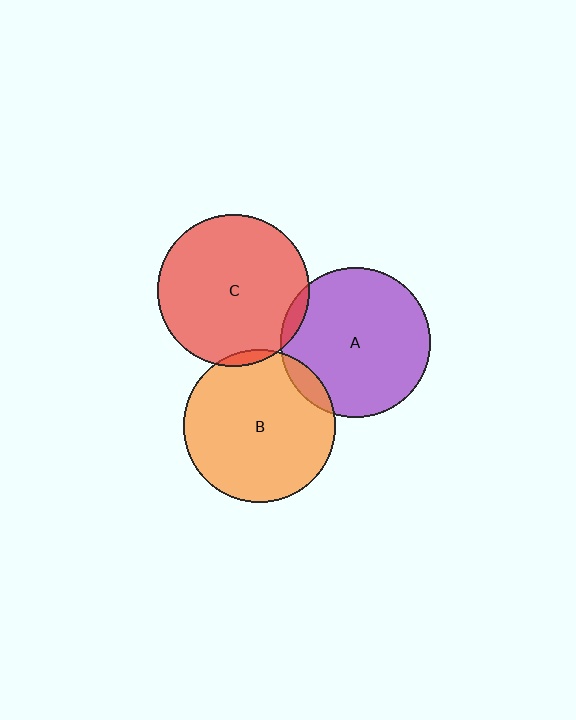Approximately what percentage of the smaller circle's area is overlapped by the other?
Approximately 5%.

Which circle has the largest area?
Circle B (orange).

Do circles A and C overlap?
Yes.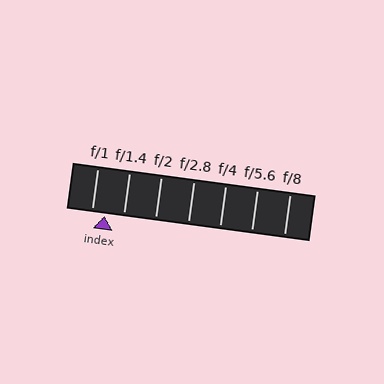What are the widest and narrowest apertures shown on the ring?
The widest aperture shown is f/1 and the narrowest is f/8.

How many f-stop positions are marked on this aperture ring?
There are 7 f-stop positions marked.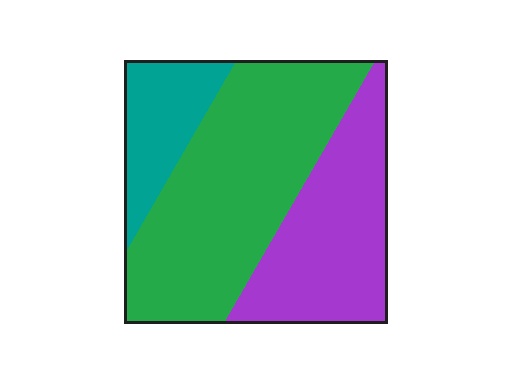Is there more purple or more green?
Green.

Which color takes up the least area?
Teal, at roughly 15%.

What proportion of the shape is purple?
Purple covers 33% of the shape.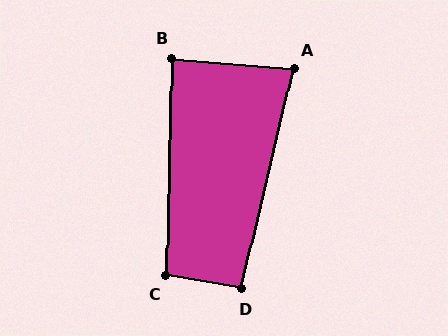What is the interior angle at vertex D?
Approximately 93 degrees (approximately right).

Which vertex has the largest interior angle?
C, at approximately 99 degrees.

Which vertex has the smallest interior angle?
A, at approximately 81 degrees.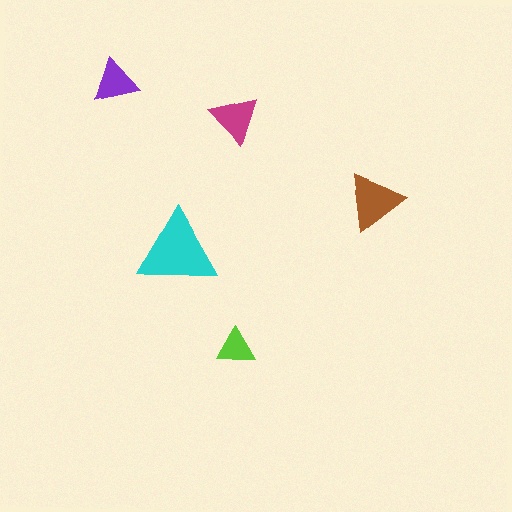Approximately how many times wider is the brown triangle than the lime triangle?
About 1.5 times wider.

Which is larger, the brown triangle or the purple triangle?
The brown one.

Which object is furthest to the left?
The purple triangle is leftmost.